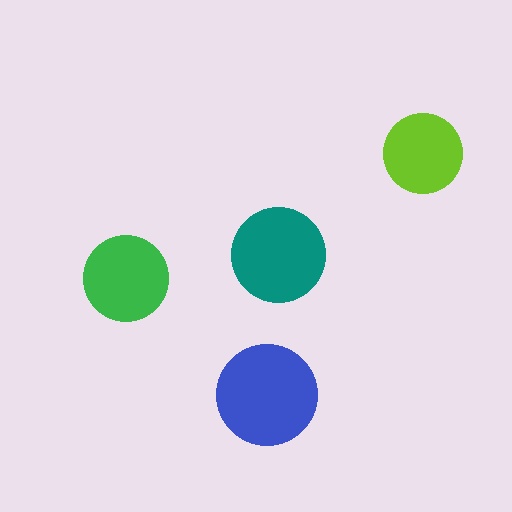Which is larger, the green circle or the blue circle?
The blue one.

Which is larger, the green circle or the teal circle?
The teal one.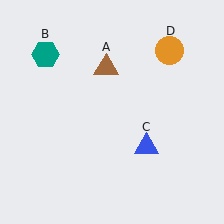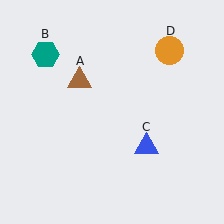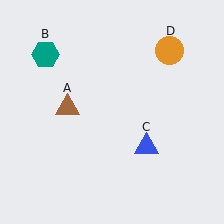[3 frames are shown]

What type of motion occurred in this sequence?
The brown triangle (object A) rotated counterclockwise around the center of the scene.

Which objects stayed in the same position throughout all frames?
Teal hexagon (object B) and blue triangle (object C) and orange circle (object D) remained stationary.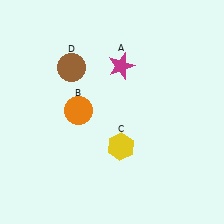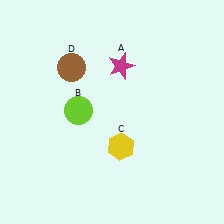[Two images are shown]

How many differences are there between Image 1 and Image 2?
There is 1 difference between the two images.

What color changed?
The circle (B) changed from orange in Image 1 to lime in Image 2.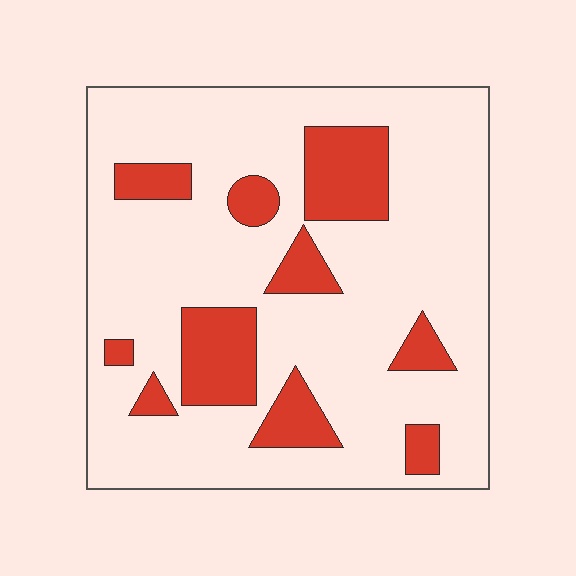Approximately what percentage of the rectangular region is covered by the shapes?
Approximately 20%.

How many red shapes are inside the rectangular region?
10.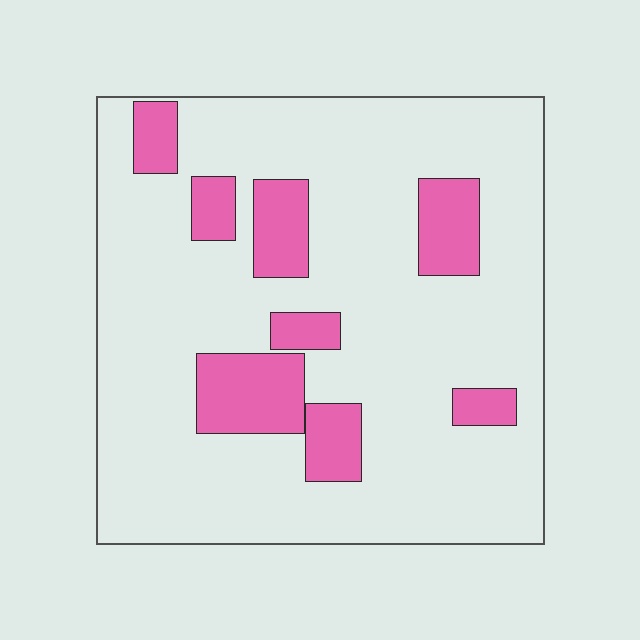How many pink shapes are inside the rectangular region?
8.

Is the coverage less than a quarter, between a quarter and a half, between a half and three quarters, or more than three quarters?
Less than a quarter.